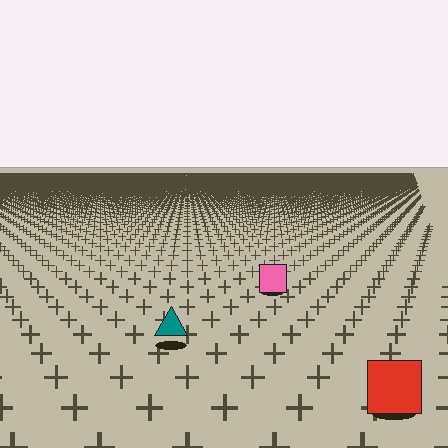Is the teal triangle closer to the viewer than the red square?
No. The red square is closer — you can tell from the texture gradient: the ground texture is coarser near it.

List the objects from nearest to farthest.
From nearest to farthest: the red square, the teal triangle, the pink square.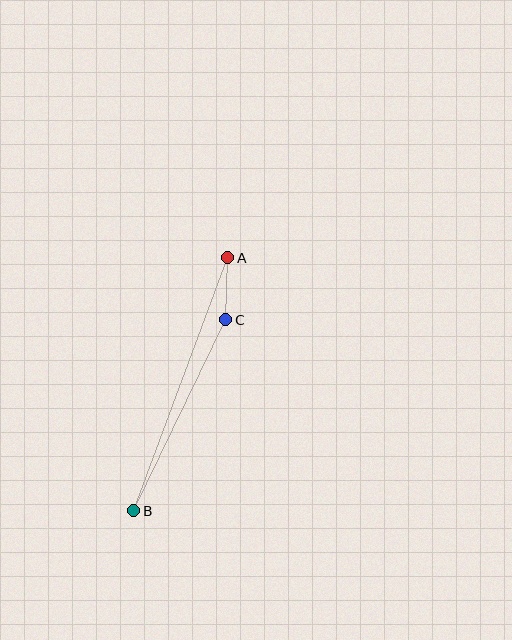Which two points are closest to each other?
Points A and C are closest to each other.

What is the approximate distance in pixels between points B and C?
The distance between B and C is approximately 212 pixels.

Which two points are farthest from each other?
Points A and B are farthest from each other.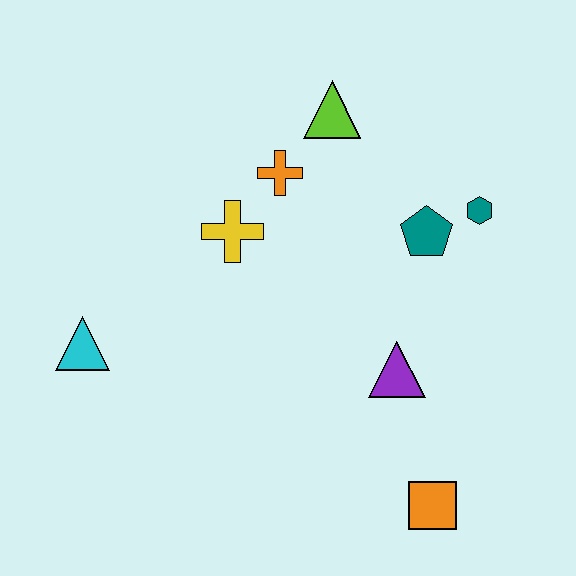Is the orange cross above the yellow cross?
Yes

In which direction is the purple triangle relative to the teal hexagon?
The purple triangle is below the teal hexagon.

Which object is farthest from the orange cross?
The orange square is farthest from the orange cross.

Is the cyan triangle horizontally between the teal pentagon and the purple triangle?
No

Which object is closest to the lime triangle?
The orange cross is closest to the lime triangle.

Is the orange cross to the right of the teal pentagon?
No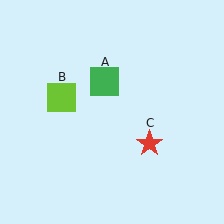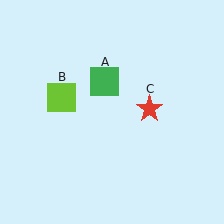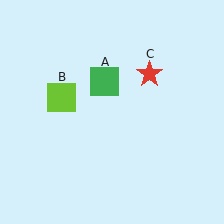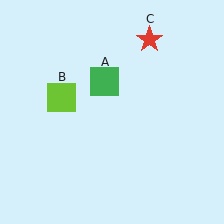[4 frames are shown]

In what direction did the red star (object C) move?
The red star (object C) moved up.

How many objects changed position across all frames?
1 object changed position: red star (object C).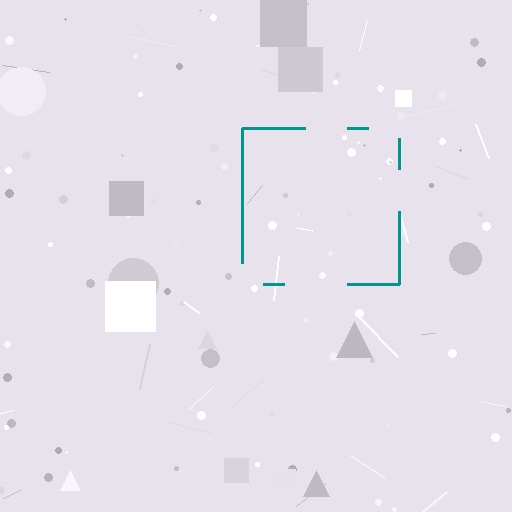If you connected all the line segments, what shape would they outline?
They would outline a square.